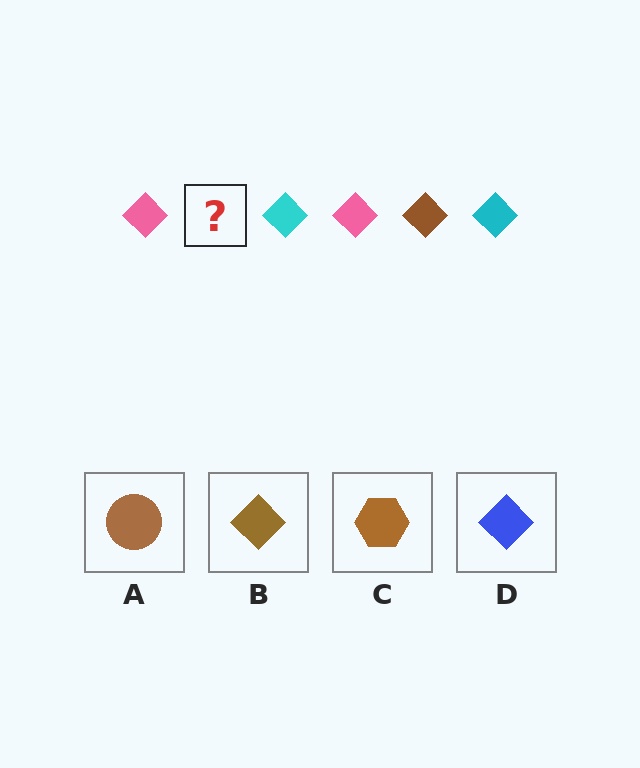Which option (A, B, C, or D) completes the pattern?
B.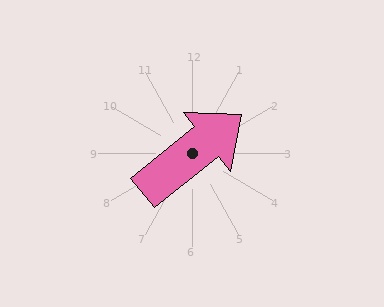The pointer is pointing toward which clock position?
Roughly 2 o'clock.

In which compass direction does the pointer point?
Northeast.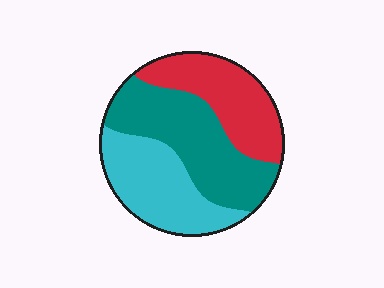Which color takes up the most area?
Teal, at roughly 40%.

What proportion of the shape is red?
Red covers around 30% of the shape.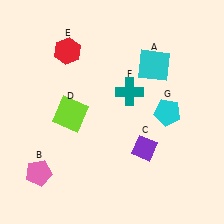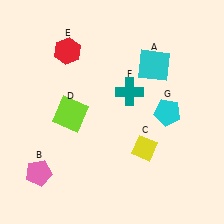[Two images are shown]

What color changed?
The diamond (C) changed from purple in Image 1 to yellow in Image 2.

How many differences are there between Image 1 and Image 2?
There is 1 difference between the two images.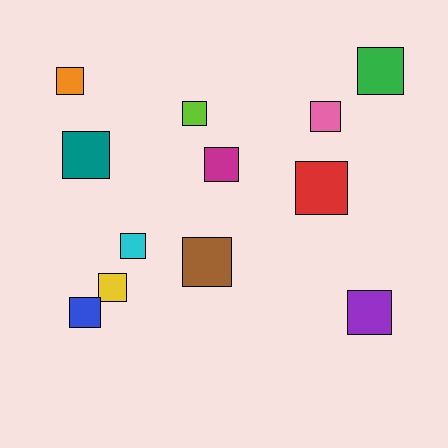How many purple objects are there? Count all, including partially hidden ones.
There is 1 purple object.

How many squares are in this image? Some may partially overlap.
There are 12 squares.